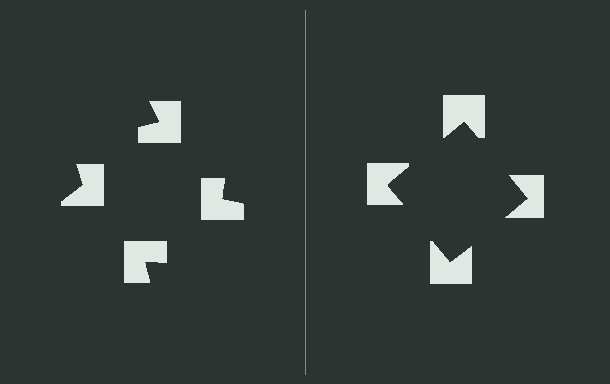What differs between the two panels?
The notched squares are positioned identically on both sides; only the wedge orientations differ. On the right they align to a square; on the left they are misaligned.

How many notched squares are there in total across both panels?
8 — 4 on each side.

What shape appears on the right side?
An illusory square.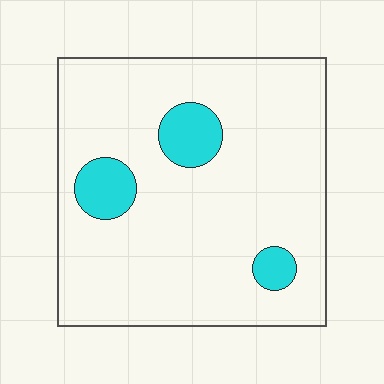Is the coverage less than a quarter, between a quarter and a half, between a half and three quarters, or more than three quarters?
Less than a quarter.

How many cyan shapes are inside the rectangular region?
3.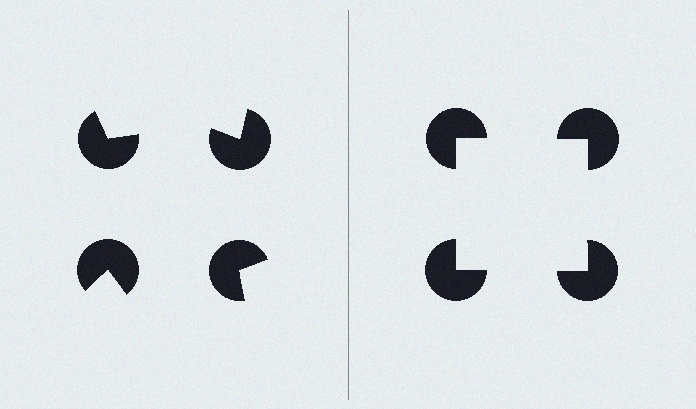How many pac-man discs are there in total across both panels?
8 — 4 on each side.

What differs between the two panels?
The pac-man discs are positioned identically on both sides; only the wedge orientations differ. On the right they align to a square; on the left they are misaligned.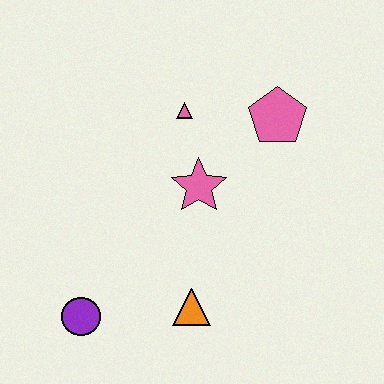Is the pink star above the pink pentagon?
No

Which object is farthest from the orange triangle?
The pink pentagon is farthest from the orange triangle.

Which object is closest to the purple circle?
The orange triangle is closest to the purple circle.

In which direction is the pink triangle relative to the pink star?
The pink triangle is above the pink star.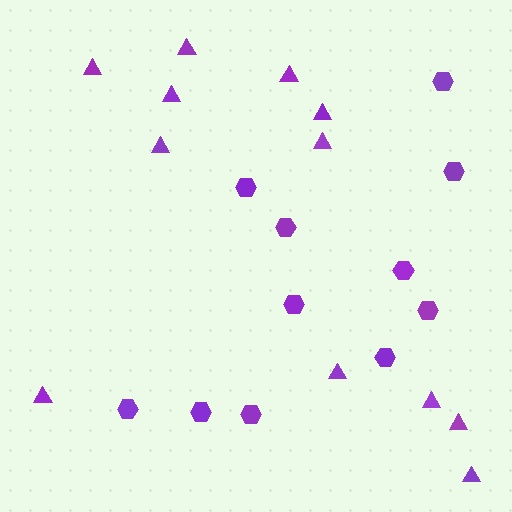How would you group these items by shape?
There are 2 groups: one group of hexagons (11) and one group of triangles (12).